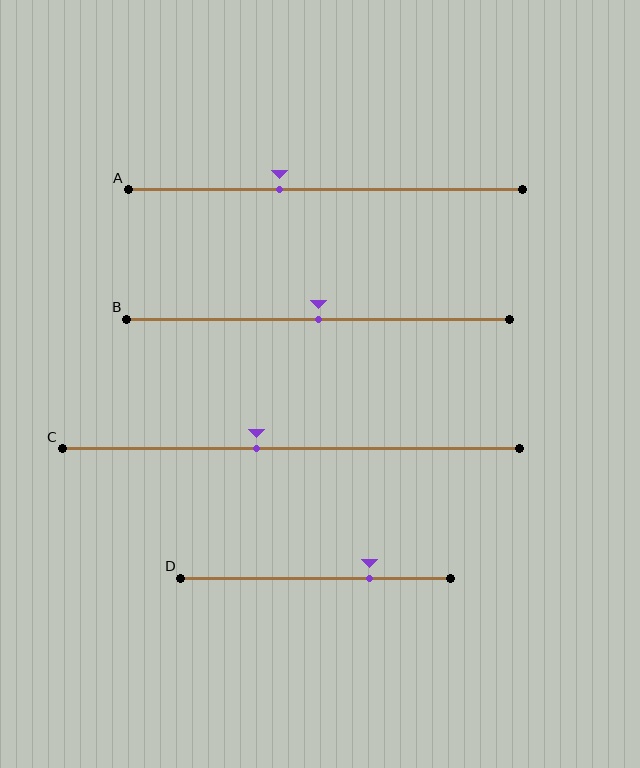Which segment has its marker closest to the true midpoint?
Segment B has its marker closest to the true midpoint.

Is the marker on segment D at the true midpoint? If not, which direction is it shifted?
No, the marker on segment D is shifted to the right by about 20% of the segment length.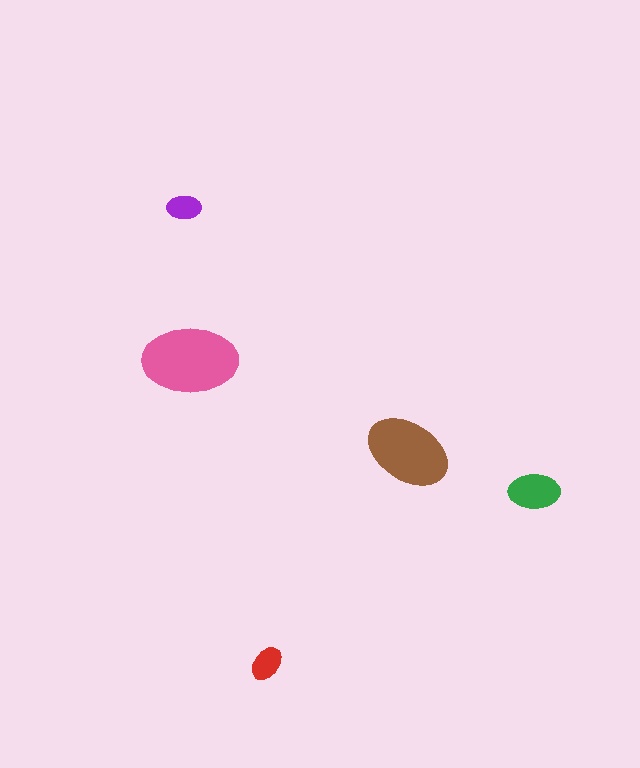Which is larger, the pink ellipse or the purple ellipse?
The pink one.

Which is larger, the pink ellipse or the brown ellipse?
The pink one.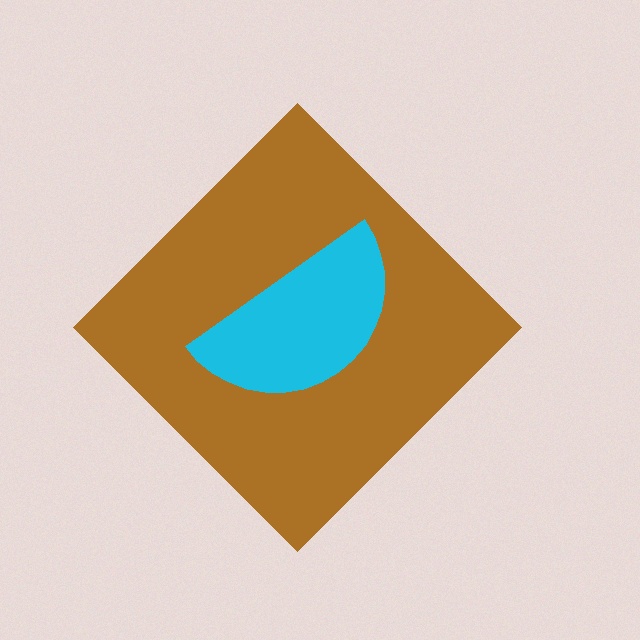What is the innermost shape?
The cyan semicircle.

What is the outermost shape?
The brown diamond.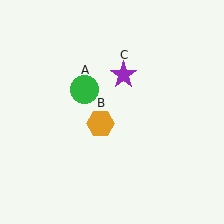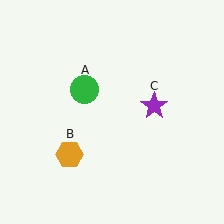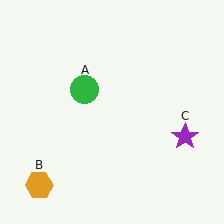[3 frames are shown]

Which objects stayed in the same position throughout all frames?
Green circle (object A) remained stationary.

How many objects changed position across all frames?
2 objects changed position: orange hexagon (object B), purple star (object C).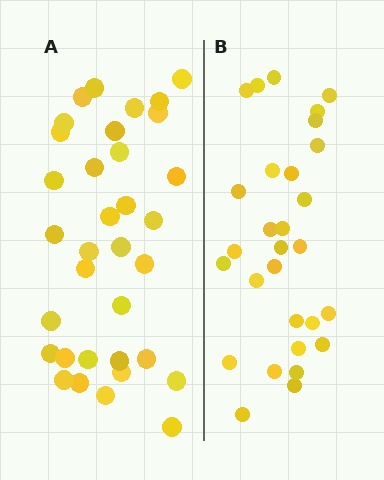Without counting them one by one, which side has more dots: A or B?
Region A (the left region) has more dots.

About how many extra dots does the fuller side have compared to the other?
Region A has about 5 more dots than region B.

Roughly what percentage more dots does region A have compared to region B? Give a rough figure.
About 15% more.